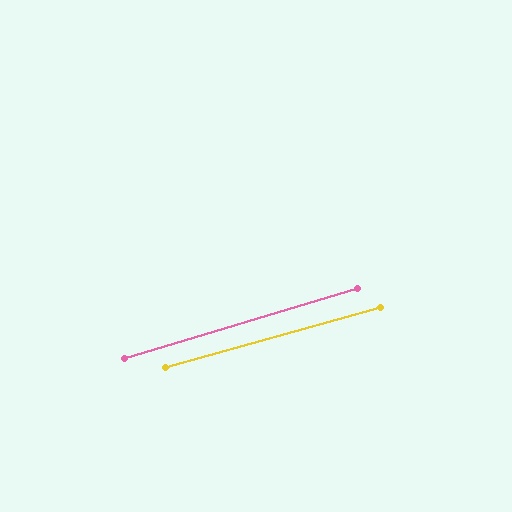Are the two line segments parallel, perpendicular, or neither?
Parallel — their directions differ by only 1.0°.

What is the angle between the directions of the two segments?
Approximately 1 degree.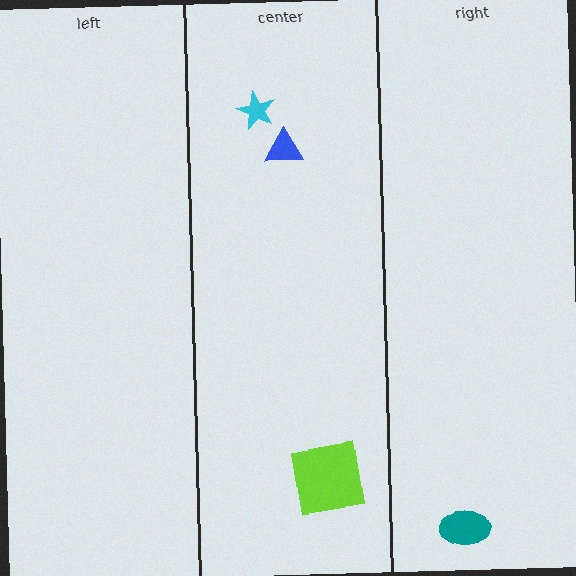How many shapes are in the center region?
3.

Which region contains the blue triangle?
The center region.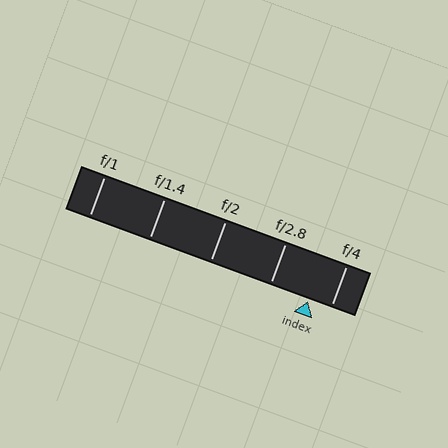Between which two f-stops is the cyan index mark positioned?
The index mark is between f/2.8 and f/4.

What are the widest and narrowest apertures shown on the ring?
The widest aperture shown is f/1 and the narrowest is f/4.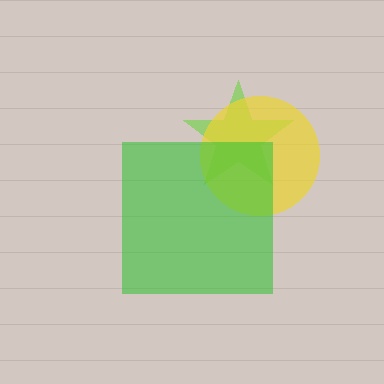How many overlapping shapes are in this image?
There are 3 overlapping shapes in the image.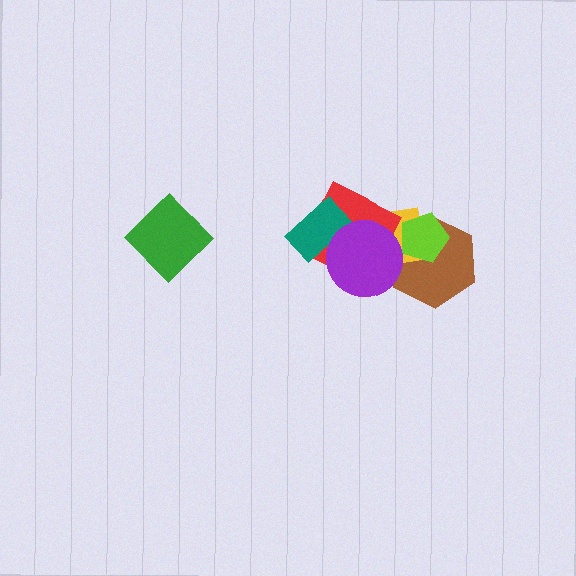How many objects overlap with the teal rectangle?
2 objects overlap with the teal rectangle.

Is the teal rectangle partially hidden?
Yes, it is partially covered by another shape.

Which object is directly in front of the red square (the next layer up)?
The teal rectangle is directly in front of the red square.